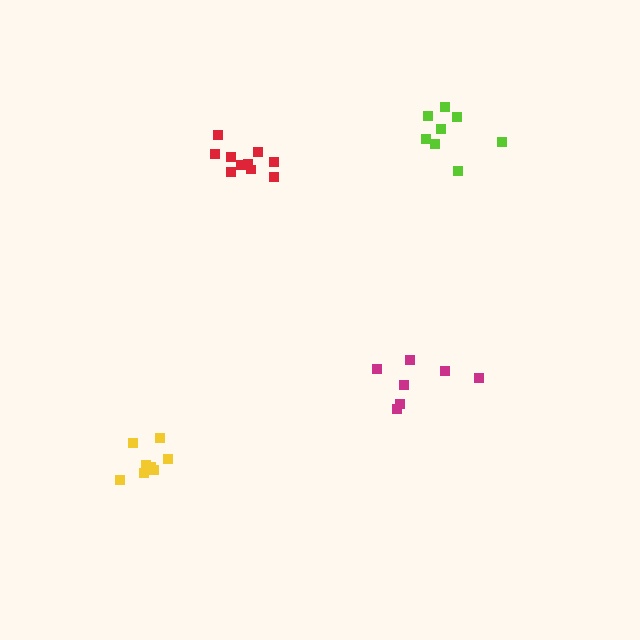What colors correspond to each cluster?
The clusters are colored: yellow, red, lime, magenta.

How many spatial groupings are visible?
There are 4 spatial groupings.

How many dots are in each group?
Group 1: 8 dots, Group 2: 10 dots, Group 3: 8 dots, Group 4: 7 dots (33 total).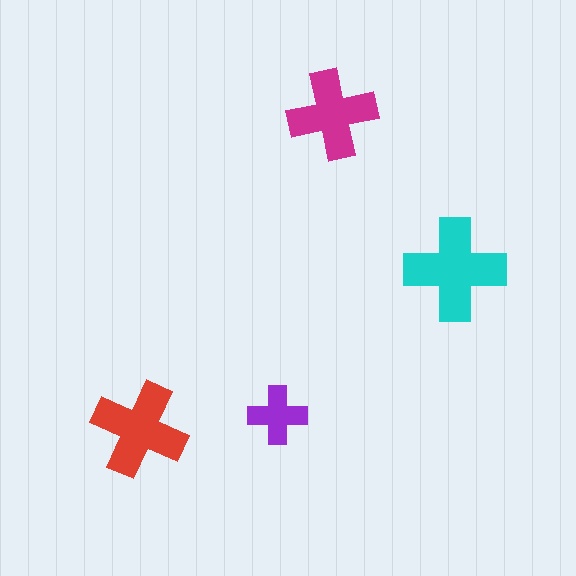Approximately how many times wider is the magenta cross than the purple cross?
About 1.5 times wider.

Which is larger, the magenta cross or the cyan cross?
The cyan one.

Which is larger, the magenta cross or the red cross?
The red one.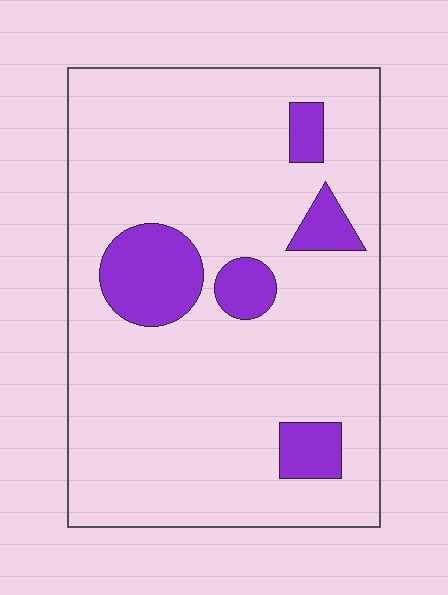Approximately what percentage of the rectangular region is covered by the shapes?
Approximately 15%.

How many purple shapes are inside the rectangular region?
5.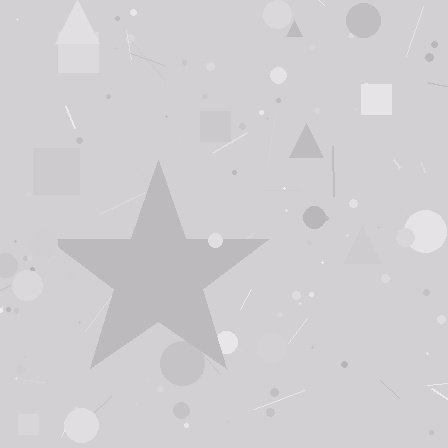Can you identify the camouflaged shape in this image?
The camouflaged shape is a star.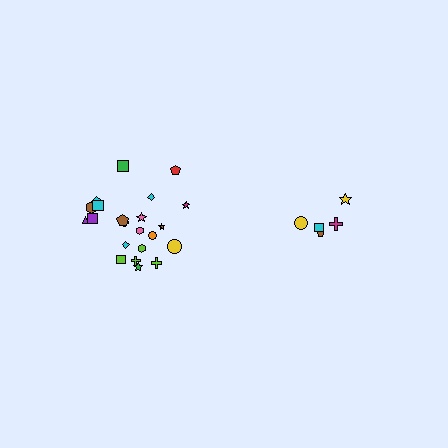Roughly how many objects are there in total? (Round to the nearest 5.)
Roughly 25 objects in total.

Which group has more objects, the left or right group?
The left group.